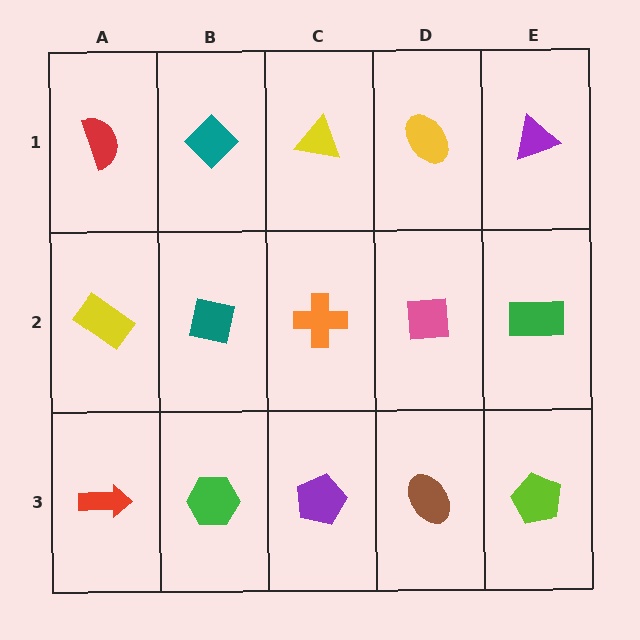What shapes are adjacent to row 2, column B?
A teal diamond (row 1, column B), a green hexagon (row 3, column B), a yellow rectangle (row 2, column A), an orange cross (row 2, column C).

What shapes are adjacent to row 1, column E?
A green rectangle (row 2, column E), a yellow ellipse (row 1, column D).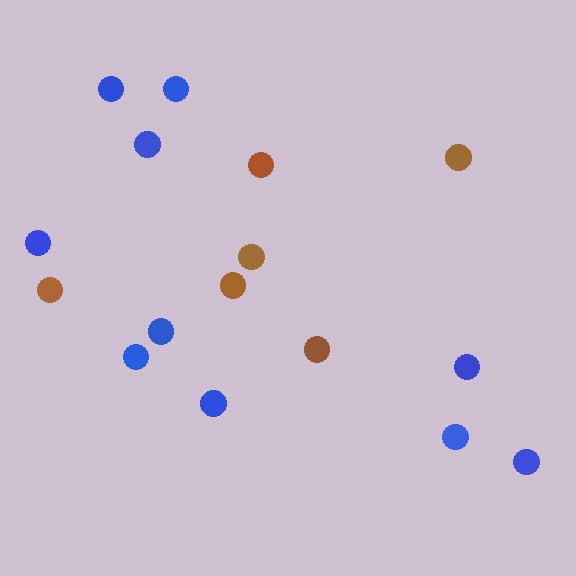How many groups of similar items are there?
There are 2 groups: one group of blue circles (10) and one group of brown circles (6).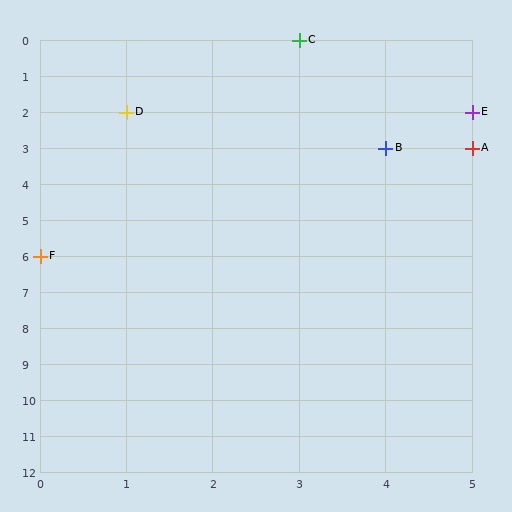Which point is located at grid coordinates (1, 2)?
Point D is at (1, 2).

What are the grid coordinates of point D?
Point D is at grid coordinates (1, 2).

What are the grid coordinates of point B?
Point B is at grid coordinates (4, 3).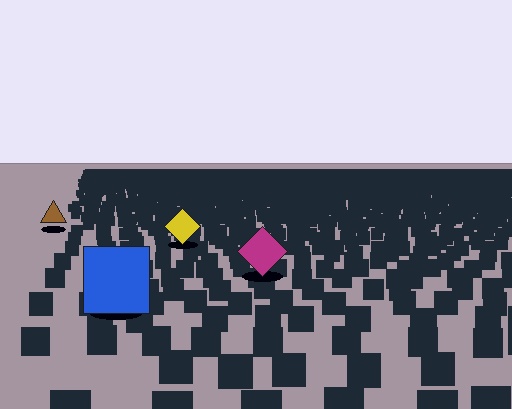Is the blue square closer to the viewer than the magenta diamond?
Yes. The blue square is closer — you can tell from the texture gradient: the ground texture is coarser near it.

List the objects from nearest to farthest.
From nearest to farthest: the blue square, the magenta diamond, the yellow diamond, the brown triangle.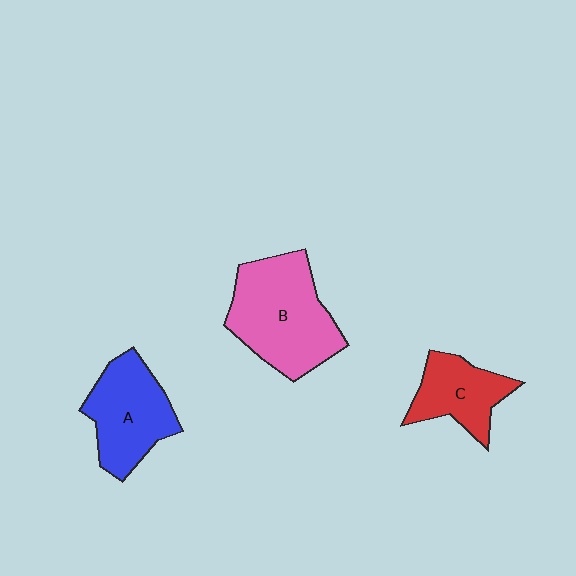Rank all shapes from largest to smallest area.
From largest to smallest: B (pink), A (blue), C (red).